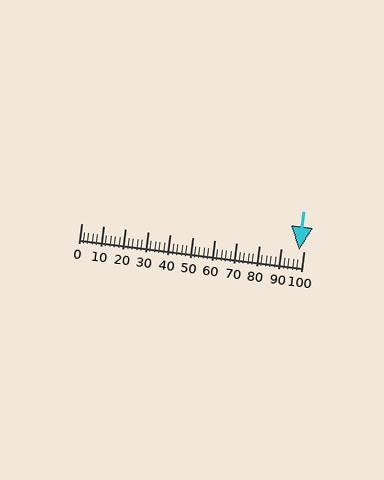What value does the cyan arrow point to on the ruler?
The cyan arrow points to approximately 98.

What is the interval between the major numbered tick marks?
The major tick marks are spaced 10 units apart.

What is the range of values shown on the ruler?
The ruler shows values from 0 to 100.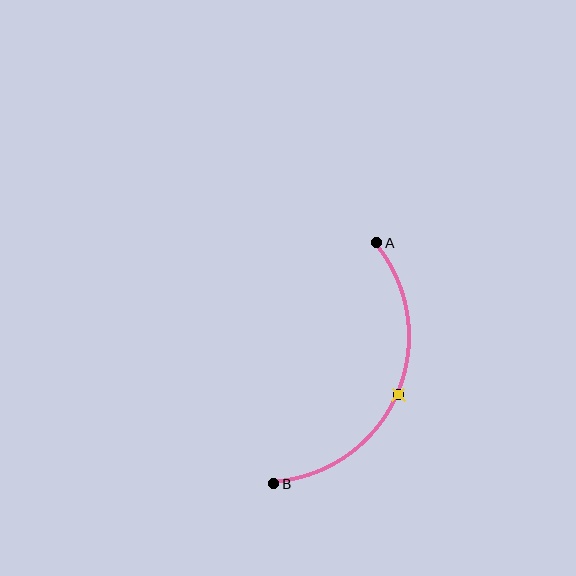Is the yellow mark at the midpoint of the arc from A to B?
Yes. The yellow mark lies on the arc at equal arc-length from both A and B — it is the arc midpoint.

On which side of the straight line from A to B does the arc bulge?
The arc bulges to the right of the straight line connecting A and B.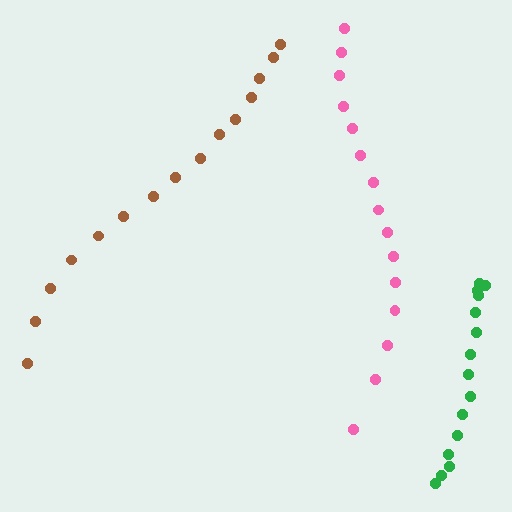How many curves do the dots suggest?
There are 3 distinct paths.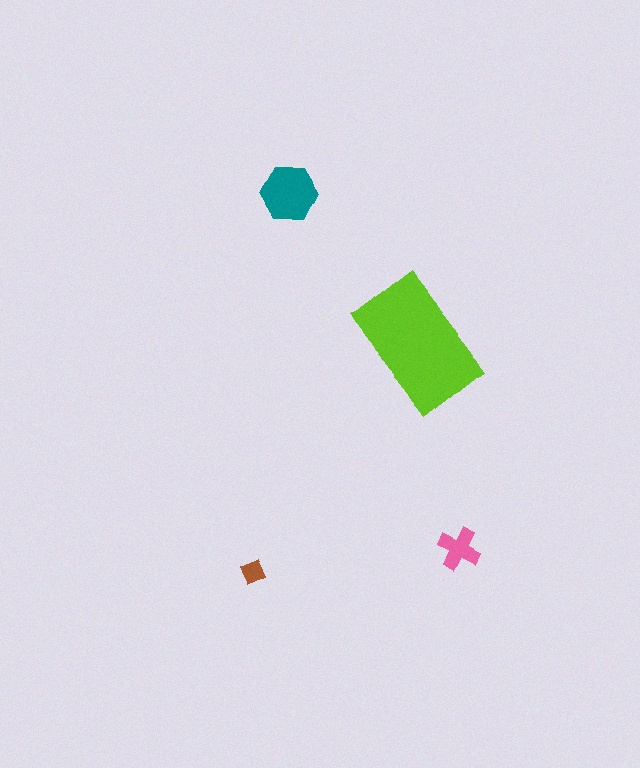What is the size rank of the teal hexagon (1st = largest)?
2nd.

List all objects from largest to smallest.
The lime rectangle, the teal hexagon, the pink cross, the brown diamond.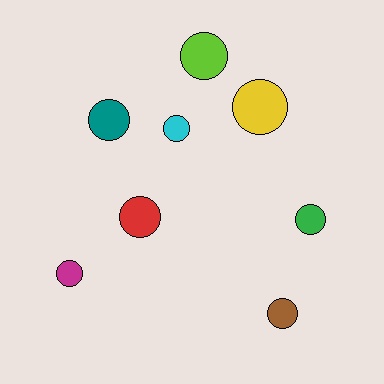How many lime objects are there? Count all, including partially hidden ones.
There is 1 lime object.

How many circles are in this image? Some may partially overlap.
There are 8 circles.